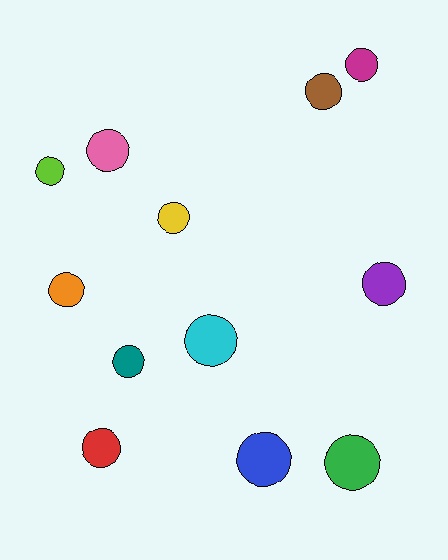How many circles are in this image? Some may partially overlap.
There are 12 circles.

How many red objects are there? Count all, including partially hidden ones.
There is 1 red object.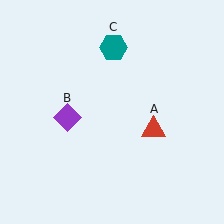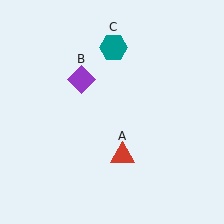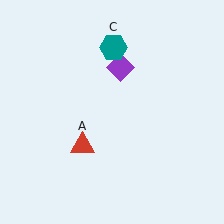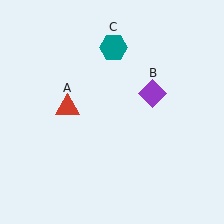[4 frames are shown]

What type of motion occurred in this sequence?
The red triangle (object A), purple diamond (object B) rotated clockwise around the center of the scene.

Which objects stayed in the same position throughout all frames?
Teal hexagon (object C) remained stationary.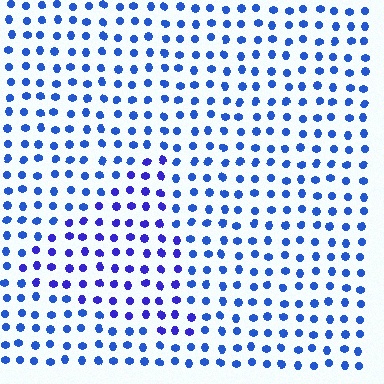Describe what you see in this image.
The image is filled with small blue elements in a uniform arrangement. A triangle-shaped region is visible where the elements are tinted to a slightly different hue, forming a subtle color boundary.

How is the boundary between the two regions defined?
The boundary is defined purely by a slight shift in hue (about 25 degrees). Spacing, size, and orientation are identical on both sides.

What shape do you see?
I see a triangle.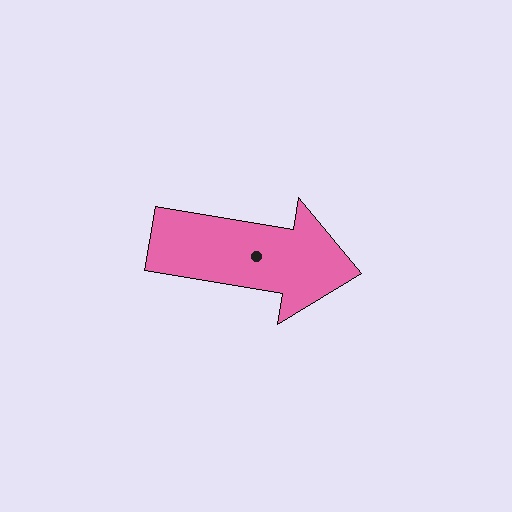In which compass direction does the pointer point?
East.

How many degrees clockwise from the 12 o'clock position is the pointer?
Approximately 99 degrees.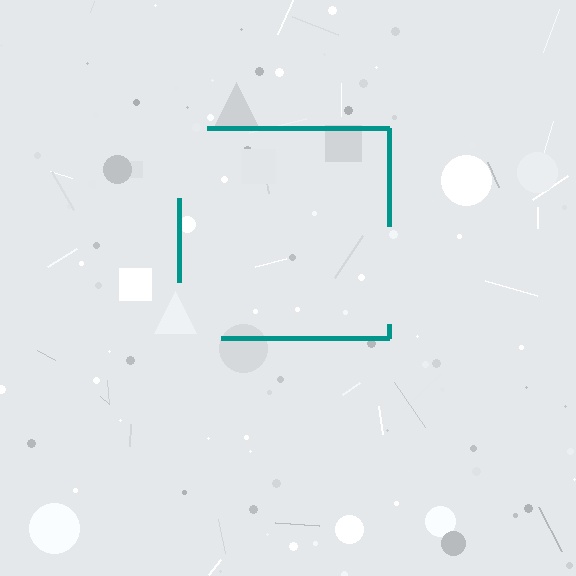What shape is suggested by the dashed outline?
The dashed outline suggests a square.